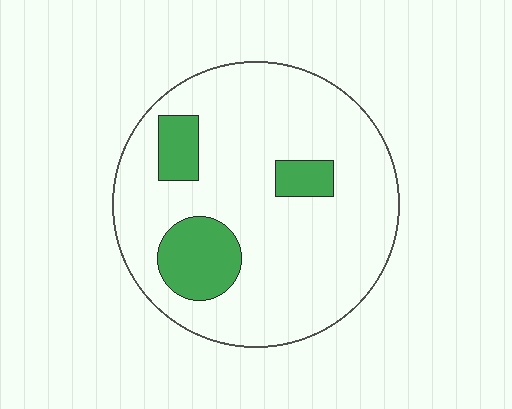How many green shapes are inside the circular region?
3.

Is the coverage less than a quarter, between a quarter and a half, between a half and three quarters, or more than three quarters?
Less than a quarter.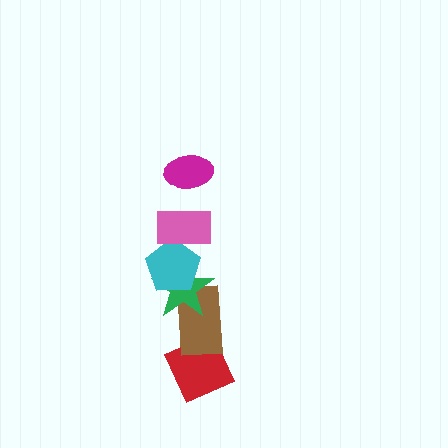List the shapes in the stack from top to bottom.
From top to bottom: the magenta ellipse, the pink rectangle, the cyan pentagon, the green star, the brown rectangle, the red diamond.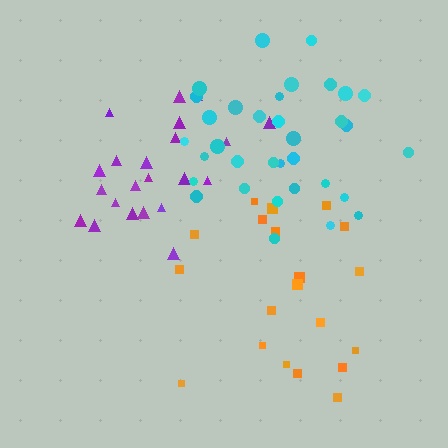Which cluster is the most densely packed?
Purple.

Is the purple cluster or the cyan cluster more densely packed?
Purple.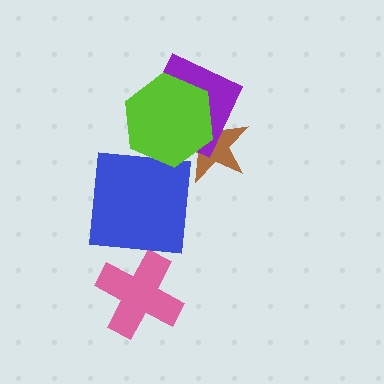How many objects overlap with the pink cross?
0 objects overlap with the pink cross.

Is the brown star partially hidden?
Yes, it is partially covered by another shape.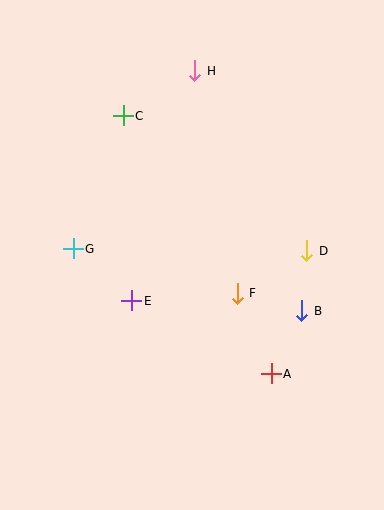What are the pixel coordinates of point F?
Point F is at (237, 293).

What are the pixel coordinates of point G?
Point G is at (73, 249).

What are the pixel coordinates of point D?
Point D is at (307, 251).